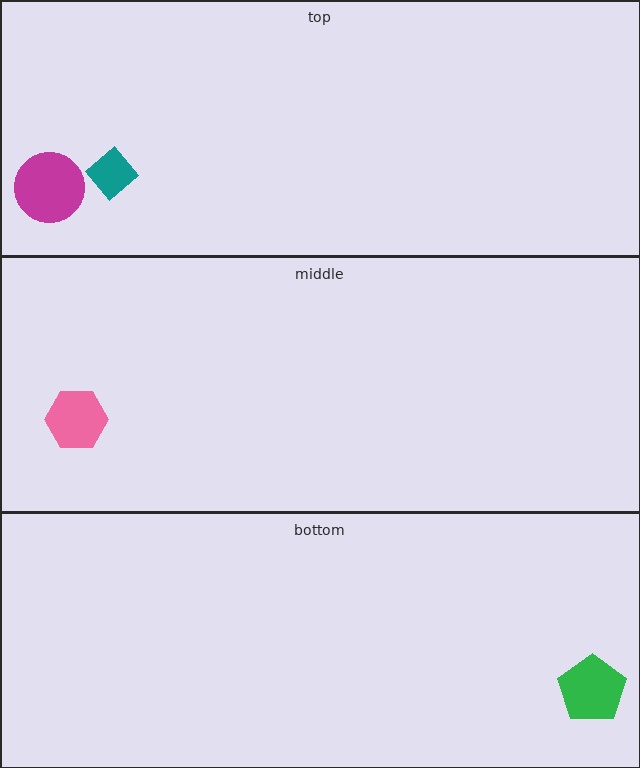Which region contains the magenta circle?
The top region.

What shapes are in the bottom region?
The green pentagon.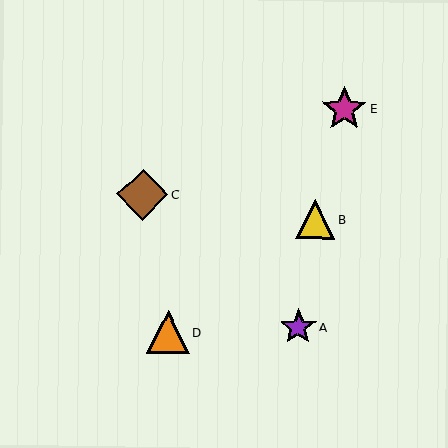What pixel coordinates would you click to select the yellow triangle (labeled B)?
Click at (315, 220) to select the yellow triangle B.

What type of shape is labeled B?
Shape B is a yellow triangle.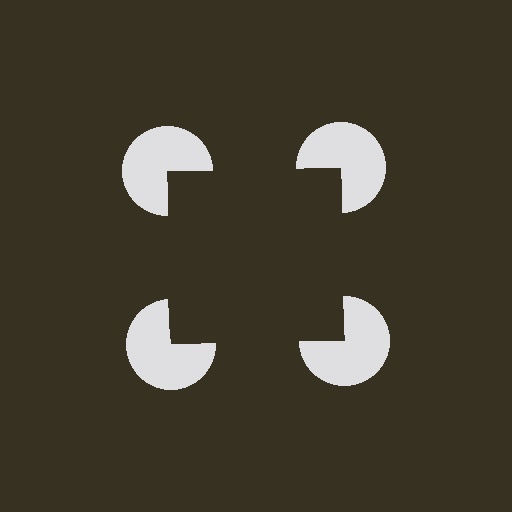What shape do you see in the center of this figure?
An illusory square — its edges are inferred from the aligned wedge cuts in the pac-man discs, not physically drawn.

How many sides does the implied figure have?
4 sides.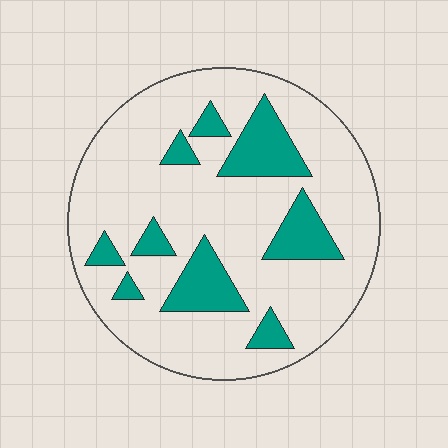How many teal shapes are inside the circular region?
9.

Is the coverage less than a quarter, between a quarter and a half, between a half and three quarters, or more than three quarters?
Less than a quarter.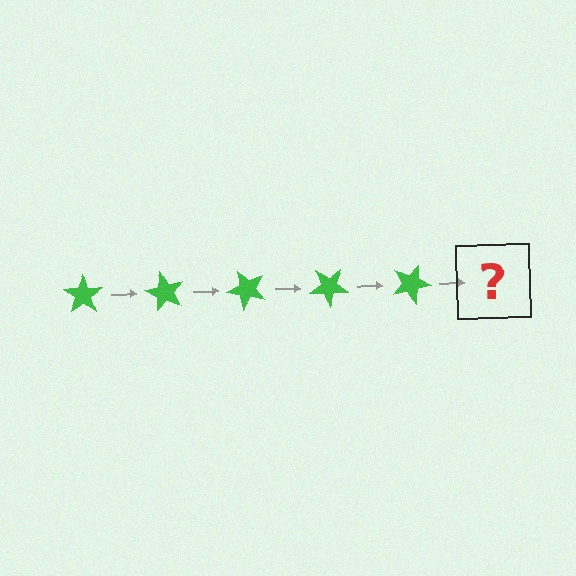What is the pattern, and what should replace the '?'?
The pattern is that the star rotates 60 degrees each step. The '?' should be a green star rotated 300 degrees.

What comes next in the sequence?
The next element should be a green star rotated 300 degrees.